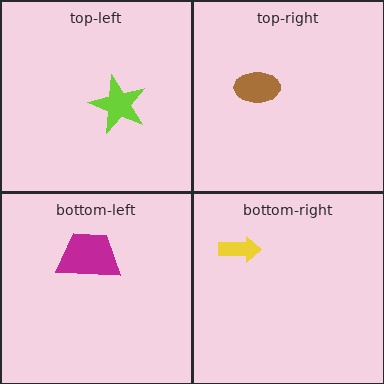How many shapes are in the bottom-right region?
1.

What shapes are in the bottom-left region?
The magenta trapezoid.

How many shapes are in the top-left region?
1.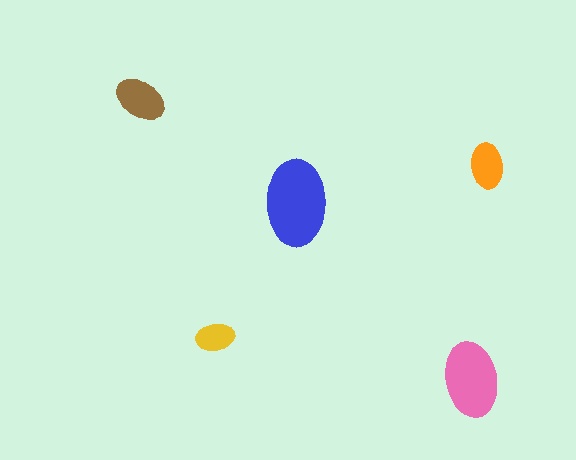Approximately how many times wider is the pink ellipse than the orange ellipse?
About 1.5 times wider.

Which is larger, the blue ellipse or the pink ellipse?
The blue one.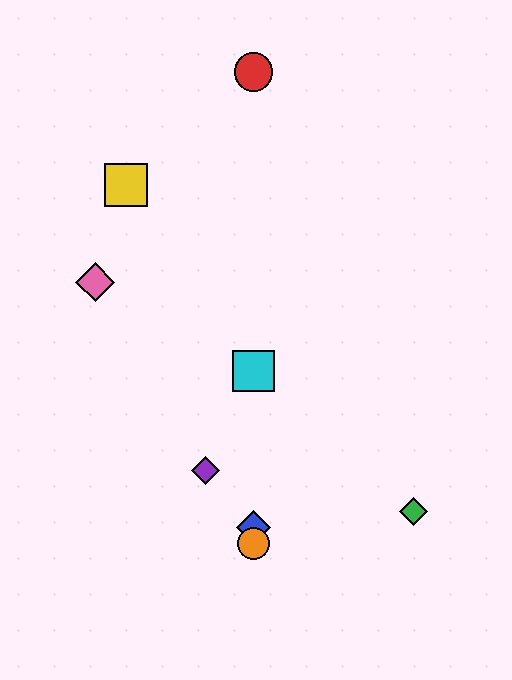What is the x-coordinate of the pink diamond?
The pink diamond is at x≈95.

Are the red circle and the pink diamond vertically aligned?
No, the red circle is at x≈254 and the pink diamond is at x≈95.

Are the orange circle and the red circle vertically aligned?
Yes, both are at x≈254.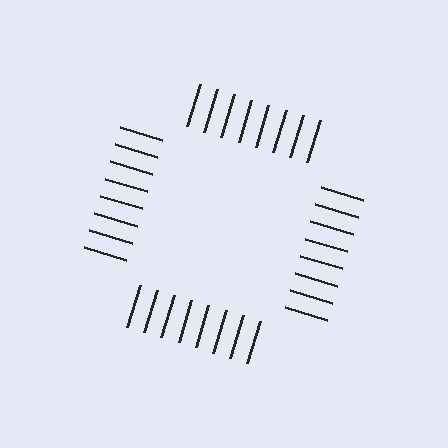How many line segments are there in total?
32 — 8 along each of the 4 edges.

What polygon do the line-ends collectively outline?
An illusory square — the line segments terminate on its edges but no continuous stroke is drawn.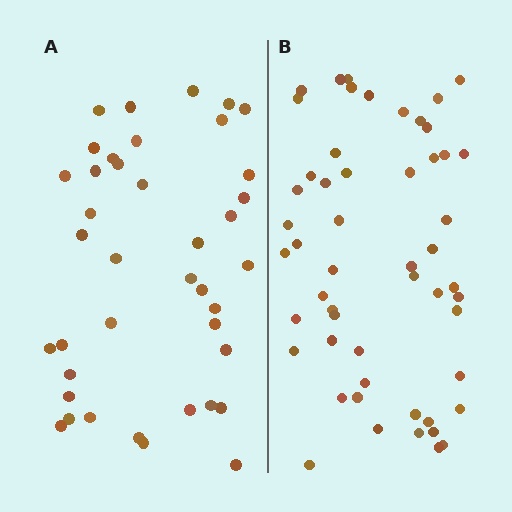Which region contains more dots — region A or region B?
Region B (the right region) has more dots.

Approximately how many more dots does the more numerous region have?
Region B has approximately 15 more dots than region A.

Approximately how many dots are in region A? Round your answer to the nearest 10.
About 40 dots.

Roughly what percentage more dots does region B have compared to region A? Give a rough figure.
About 30% more.